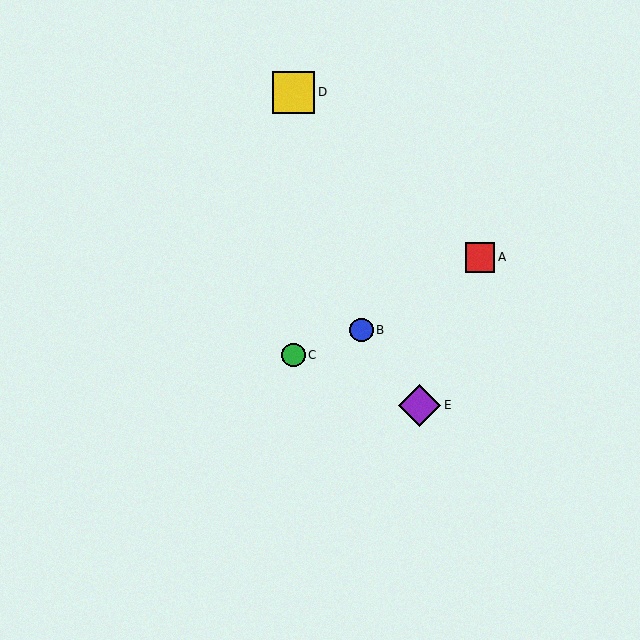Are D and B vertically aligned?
No, D is at x≈293 and B is at x≈362.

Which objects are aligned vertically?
Objects C, D are aligned vertically.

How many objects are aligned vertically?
2 objects (C, D) are aligned vertically.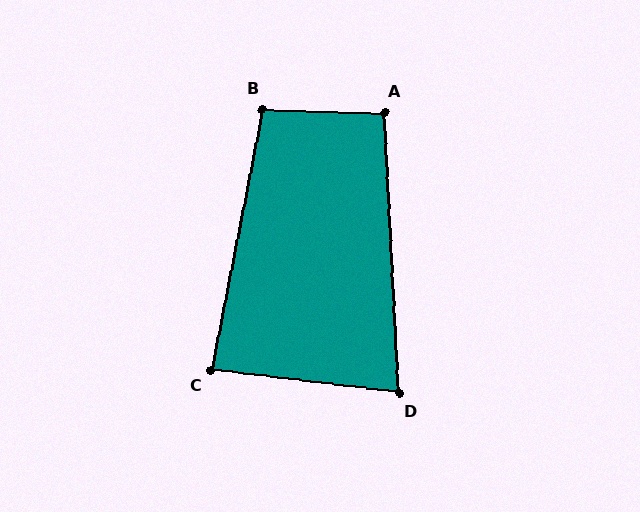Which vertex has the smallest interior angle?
D, at approximately 80 degrees.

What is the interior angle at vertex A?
Approximately 94 degrees (approximately right).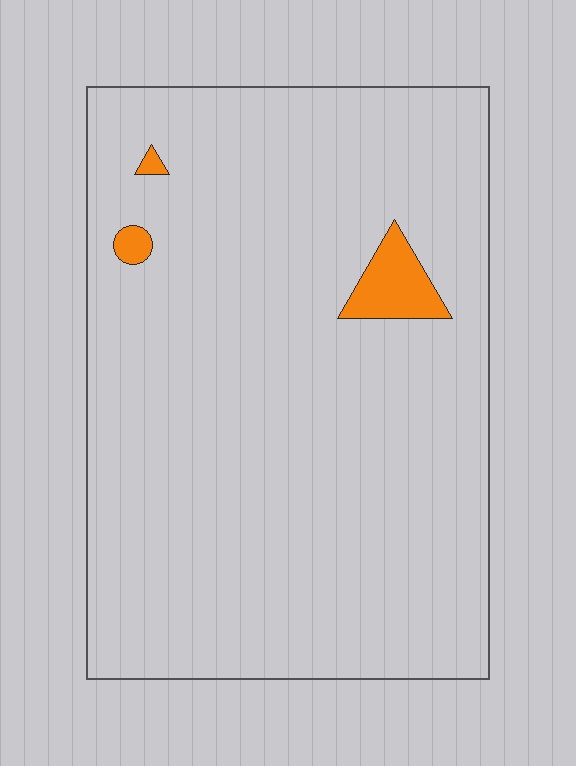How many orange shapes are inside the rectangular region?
3.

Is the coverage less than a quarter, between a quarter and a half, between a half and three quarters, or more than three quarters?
Less than a quarter.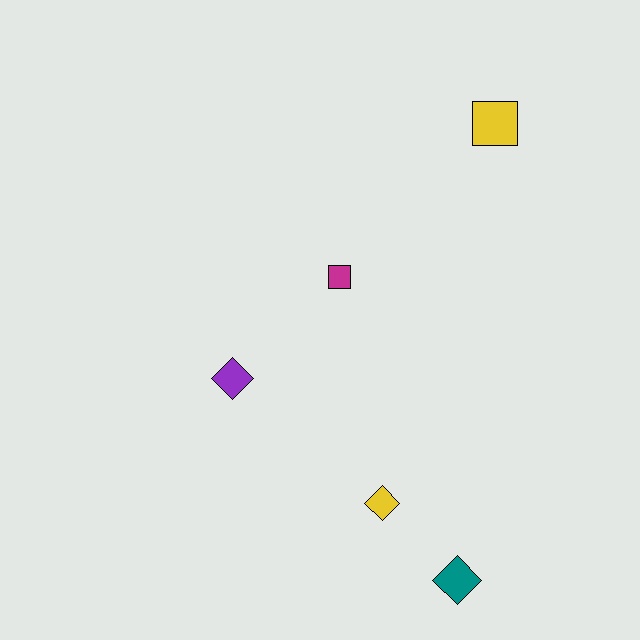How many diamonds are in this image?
There are 3 diamonds.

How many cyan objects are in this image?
There are no cyan objects.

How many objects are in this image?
There are 5 objects.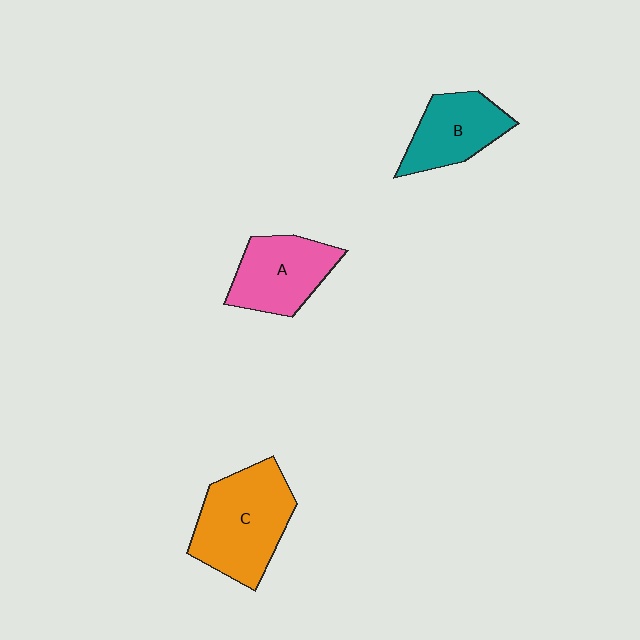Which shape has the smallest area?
Shape B (teal).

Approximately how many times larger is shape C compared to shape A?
Approximately 1.4 times.